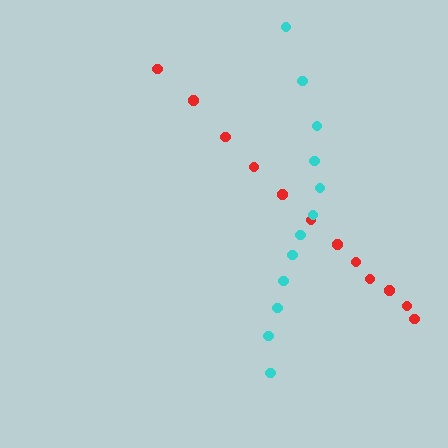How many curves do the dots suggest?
There are 2 distinct paths.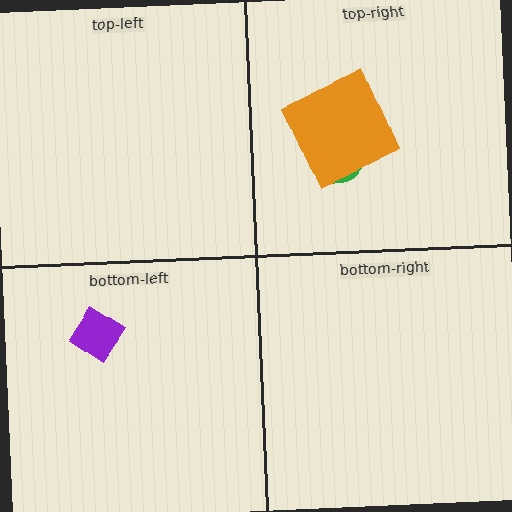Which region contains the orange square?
The top-right region.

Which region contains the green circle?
The top-right region.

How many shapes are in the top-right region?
2.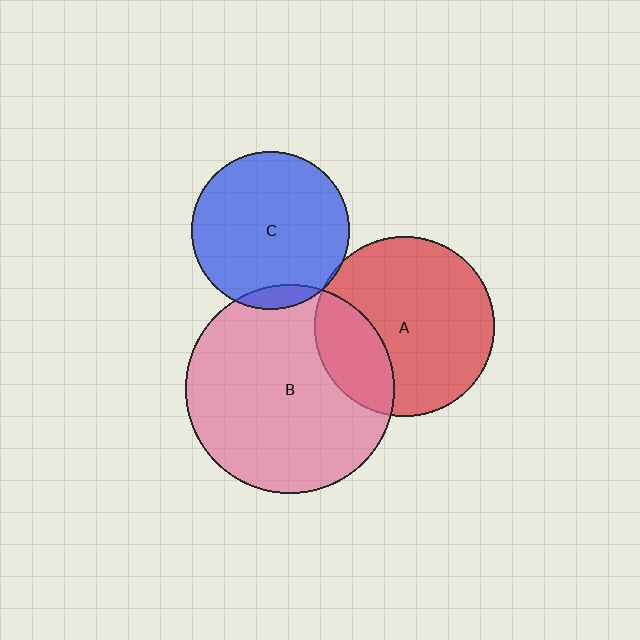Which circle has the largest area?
Circle B (pink).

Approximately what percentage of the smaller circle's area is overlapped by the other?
Approximately 5%.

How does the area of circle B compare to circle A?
Approximately 1.3 times.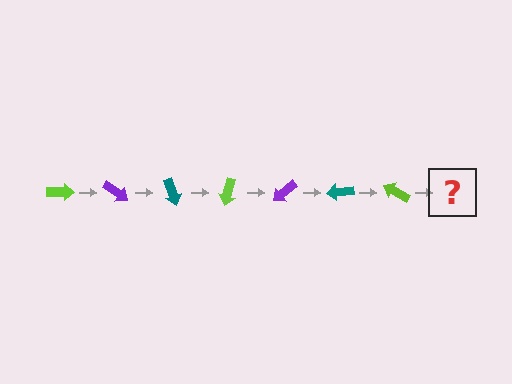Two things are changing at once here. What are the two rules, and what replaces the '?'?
The two rules are that it rotates 35 degrees each step and the color cycles through lime, purple, and teal. The '?' should be a purple arrow, rotated 245 degrees from the start.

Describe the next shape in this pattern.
It should be a purple arrow, rotated 245 degrees from the start.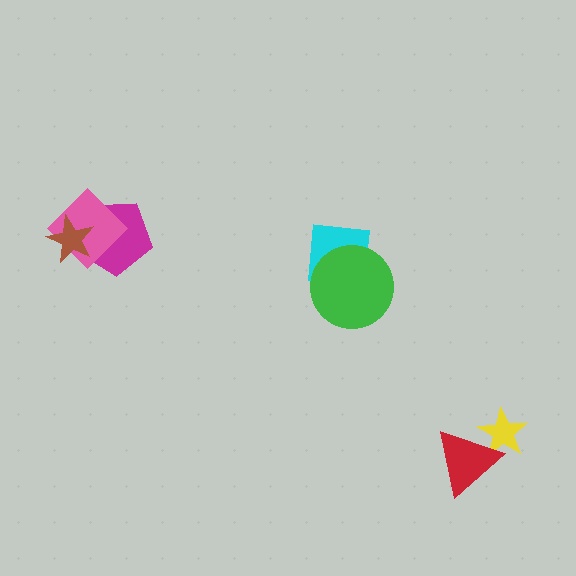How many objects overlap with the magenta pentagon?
2 objects overlap with the magenta pentagon.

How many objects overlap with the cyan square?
1 object overlaps with the cyan square.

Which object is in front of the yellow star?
The red triangle is in front of the yellow star.